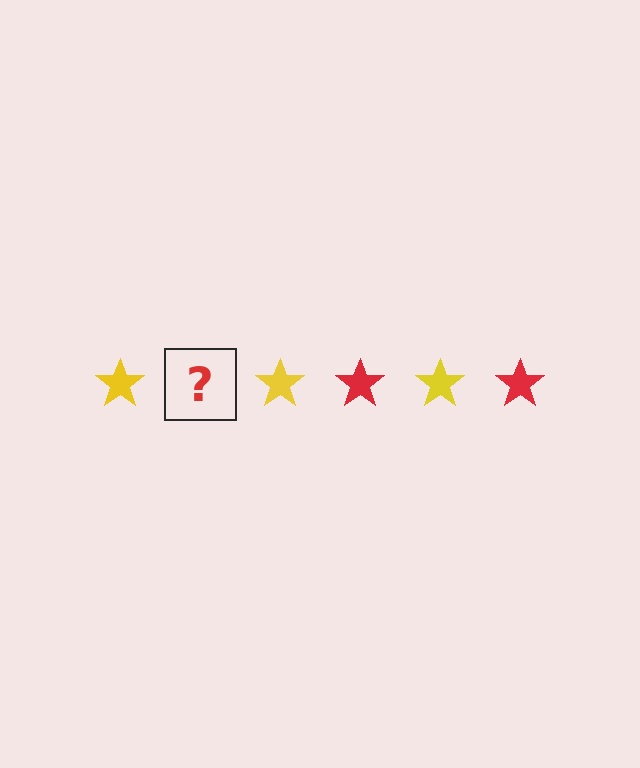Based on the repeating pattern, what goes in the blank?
The blank should be a red star.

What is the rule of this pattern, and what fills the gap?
The rule is that the pattern cycles through yellow, red stars. The gap should be filled with a red star.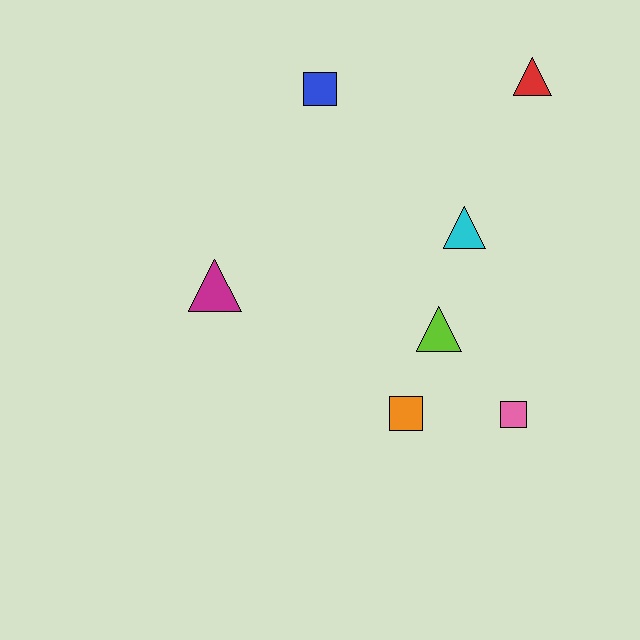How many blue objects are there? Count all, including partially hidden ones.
There is 1 blue object.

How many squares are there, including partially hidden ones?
There are 3 squares.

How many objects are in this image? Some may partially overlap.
There are 7 objects.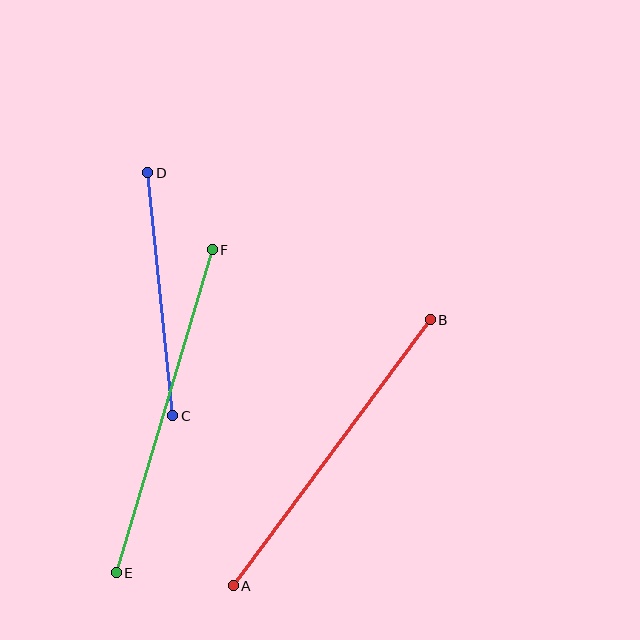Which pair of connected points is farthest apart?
Points E and F are farthest apart.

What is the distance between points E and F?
The distance is approximately 337 pixels.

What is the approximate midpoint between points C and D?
The midpoint is at approximately (160, 294) pixels.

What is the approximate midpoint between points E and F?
The midpoint is at approximately (164, 411) pixels.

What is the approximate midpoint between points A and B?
The midpoint is at approximately (332, 453) pixels.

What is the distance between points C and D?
The distance is approximately 244 pixels.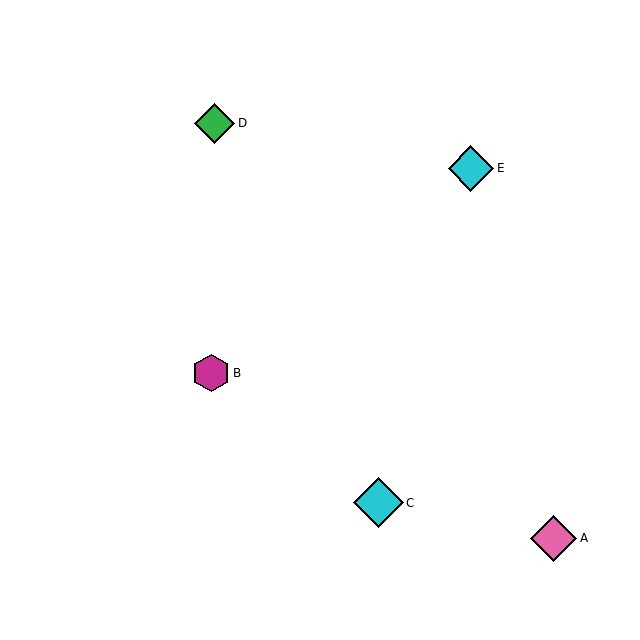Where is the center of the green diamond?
The center of the green diamond is at (215, 123).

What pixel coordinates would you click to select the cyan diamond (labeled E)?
Click at (471, 168) to select the cyan diamond E.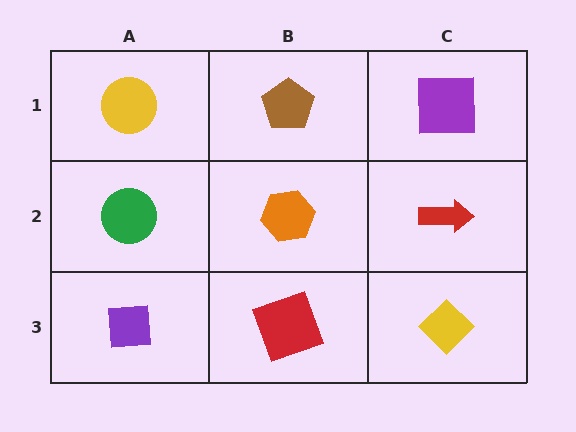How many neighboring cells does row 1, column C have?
2.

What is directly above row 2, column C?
A purple square.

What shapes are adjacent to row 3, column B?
An orange hexagon (row 2, column B), a purple square (row 3, column A), a yellow diamond (row 3, column C).